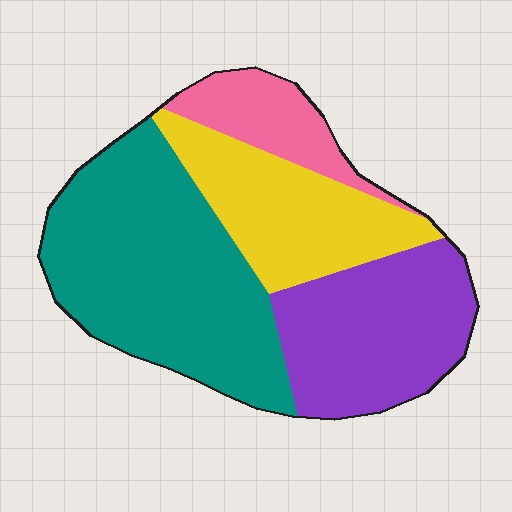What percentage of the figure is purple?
Purple covers roughly 25% of the figure.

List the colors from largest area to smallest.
From largest to smallest: teal, purple, yellow, pink.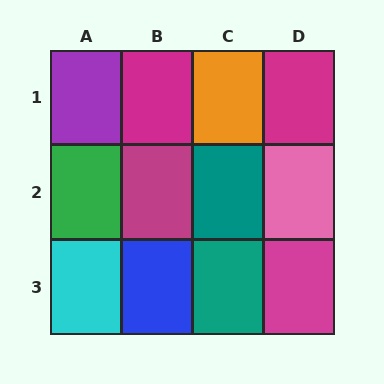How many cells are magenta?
4 cells are magenta.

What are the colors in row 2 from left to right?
Green, magenta, teal, pink.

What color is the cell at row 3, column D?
Magenta.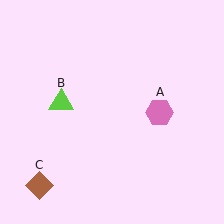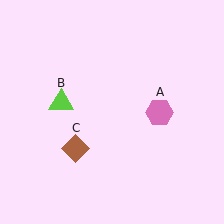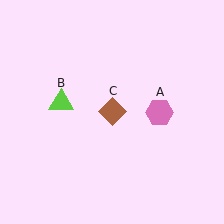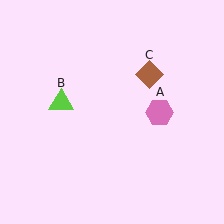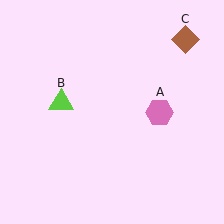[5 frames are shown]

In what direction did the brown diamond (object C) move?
The brown diamond (object C) moved up and to the right.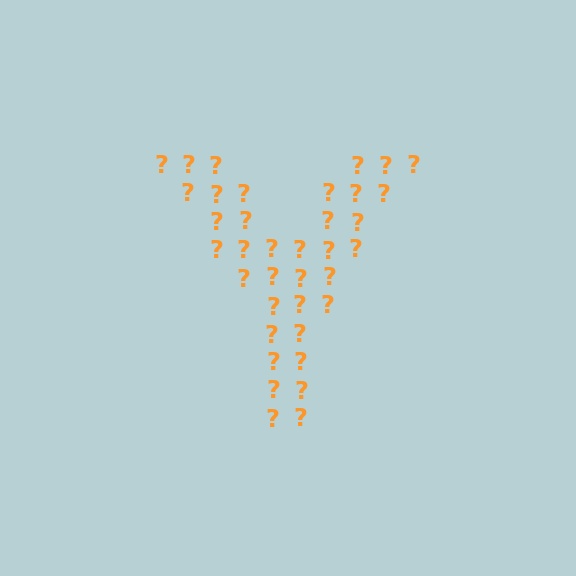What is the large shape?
The large shape is the letter Y.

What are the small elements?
The small elements are question marks.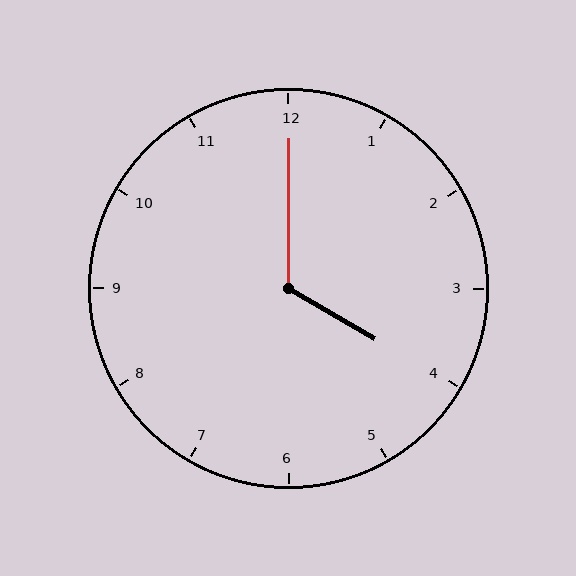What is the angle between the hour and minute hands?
Approximately 120 degrees.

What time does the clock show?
4:00.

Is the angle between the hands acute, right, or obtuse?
It is obtuse.